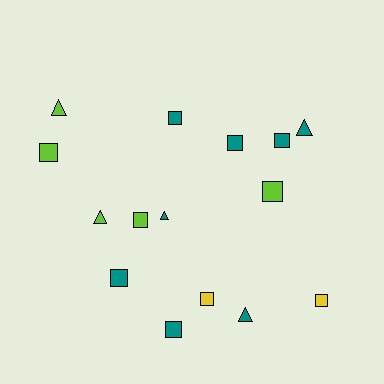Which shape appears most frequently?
Square, with 10 objects.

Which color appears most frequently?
Teal, with 8 objects.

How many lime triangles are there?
There are 2 lime triangles.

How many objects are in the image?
There are 15 objects.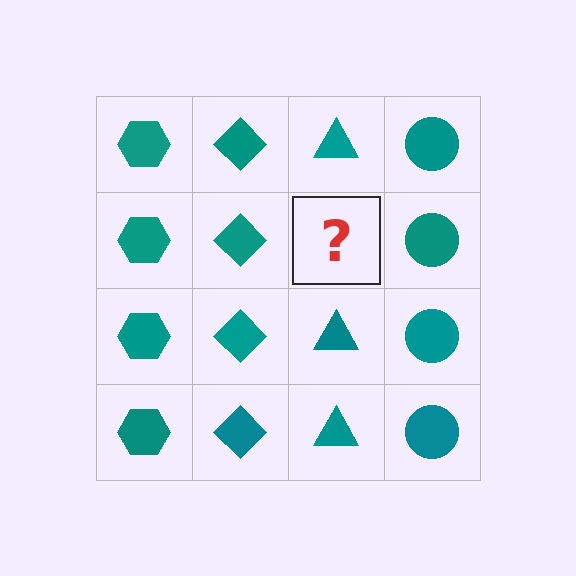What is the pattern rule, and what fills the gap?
The rule is that each column has a consistent shape. The gap should be filled with a teal triangle.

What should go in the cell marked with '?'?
The missing cell should contain a teal triangle.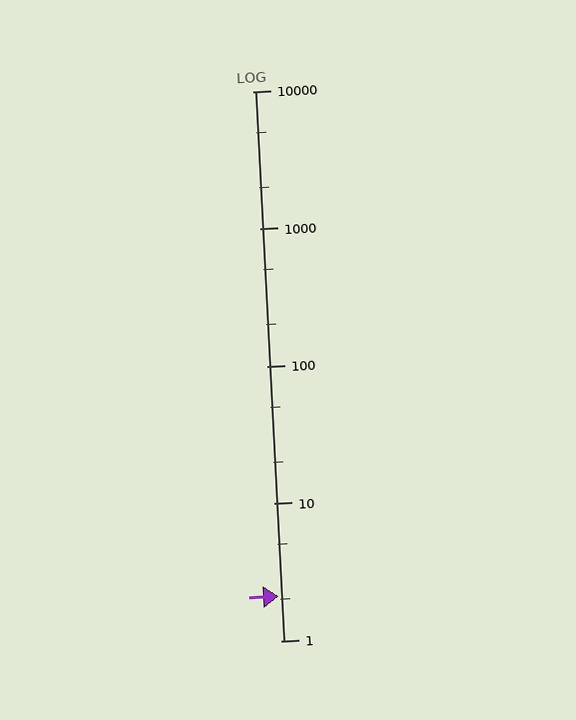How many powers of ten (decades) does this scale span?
The scale spans 4 decades, from 1 to 10000.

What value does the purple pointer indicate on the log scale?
The pointer indicates approximately 2.1.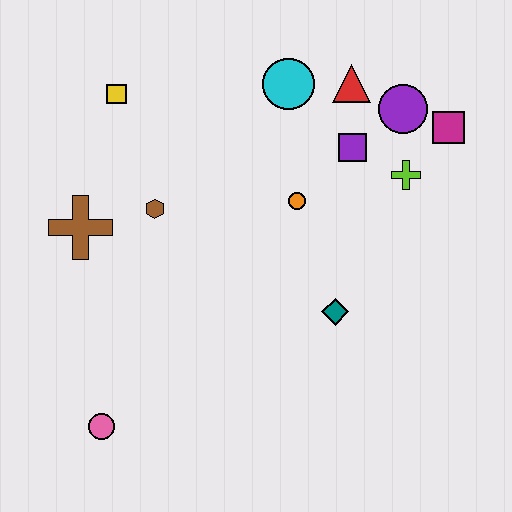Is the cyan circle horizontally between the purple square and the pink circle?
Yes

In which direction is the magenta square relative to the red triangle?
The magenta square is to the right of the red triangle.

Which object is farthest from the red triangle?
The pink circle is farthest from the red triangle.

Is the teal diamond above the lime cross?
No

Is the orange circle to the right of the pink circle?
Yes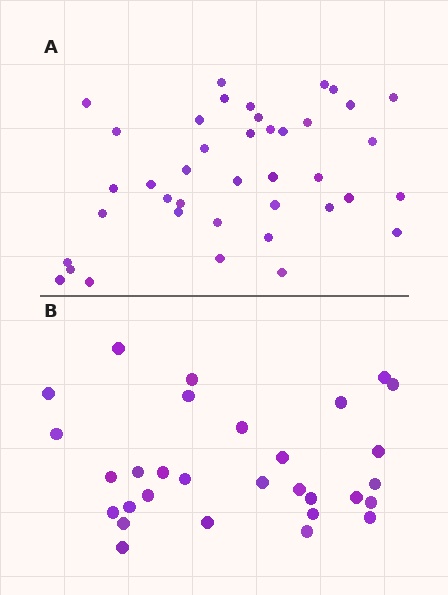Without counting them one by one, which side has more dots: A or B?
Region A (the top region) has more dots.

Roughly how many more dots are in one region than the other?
Region A has roughly 10 or so more dots than region B.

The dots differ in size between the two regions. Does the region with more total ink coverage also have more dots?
No. Region B has more total ink coverage because its dots are larger, but region A actually contains more individual dots. Total area can be misleading — the number of items is what matters here.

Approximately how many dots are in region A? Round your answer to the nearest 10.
About 40 dots.